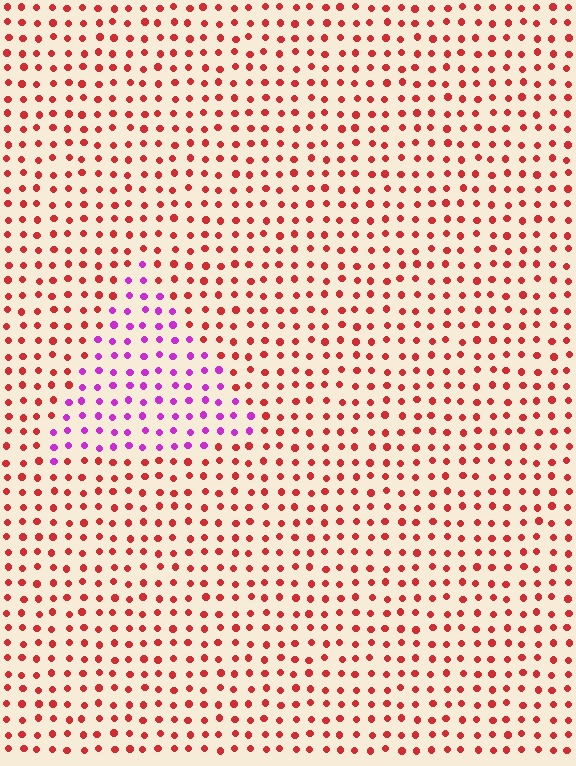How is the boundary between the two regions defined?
The boundary is defined purely by a slight shift in hue (about 60 degrees). Spacing, size, and orientation are identical on both sides.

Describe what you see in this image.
The image is filled with small red elements in a uniform arrangement. A triangle-shaped region is visible where the elements are tinted to a slightly different hue, forming a subtle color boundary.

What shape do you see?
I see a triangle.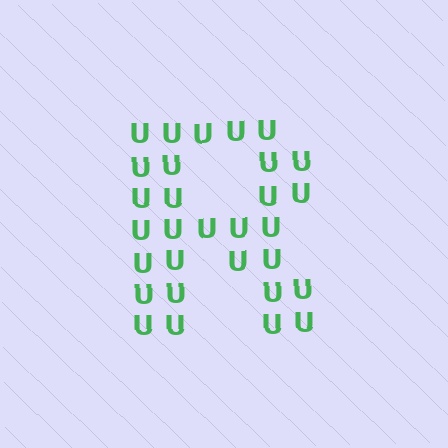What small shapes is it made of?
It is made of small letter U's.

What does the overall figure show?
The overall figure shows the letter R.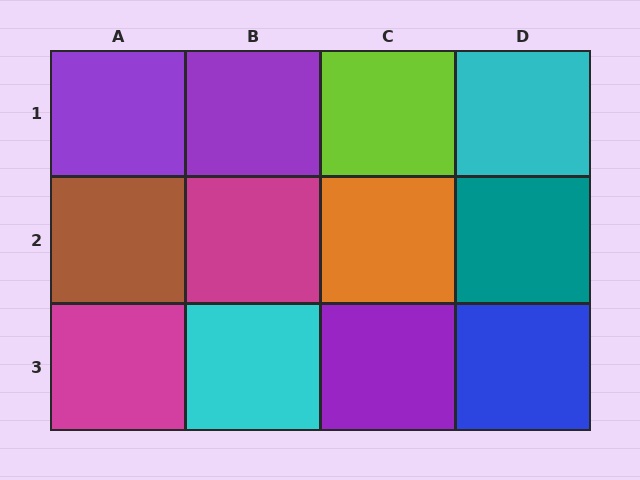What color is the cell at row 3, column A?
Magenta.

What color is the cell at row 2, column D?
Teal.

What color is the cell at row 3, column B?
Cyan.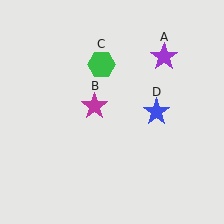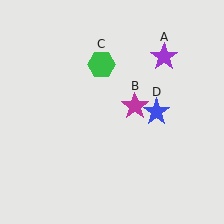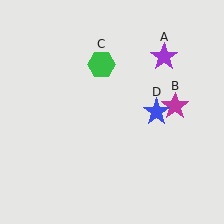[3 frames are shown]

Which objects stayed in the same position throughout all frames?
Purple star (object A) and green hexagon (object C) and blue star (object D) remained stationary.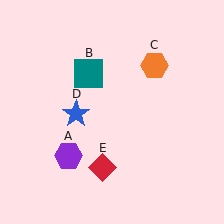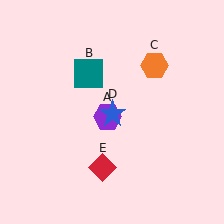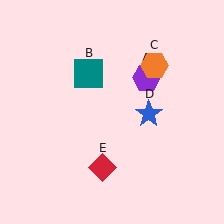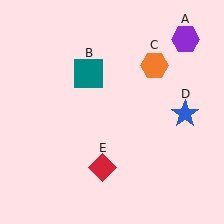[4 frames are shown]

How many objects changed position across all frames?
2 objects changed position: purple hexagon (object A), blue star (object D).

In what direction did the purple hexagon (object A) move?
The purple hexagon (object A) moved up and to the right.